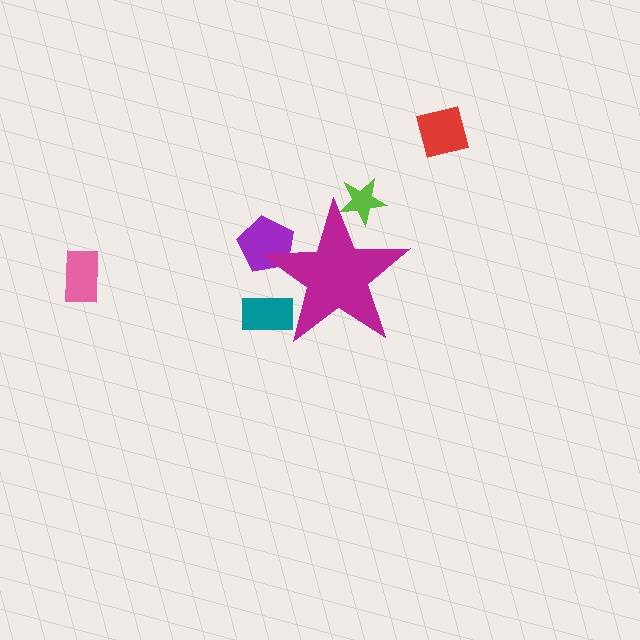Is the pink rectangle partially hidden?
No, the pink rectangle is fully visible.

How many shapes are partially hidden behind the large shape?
3 shapes are partially hidden.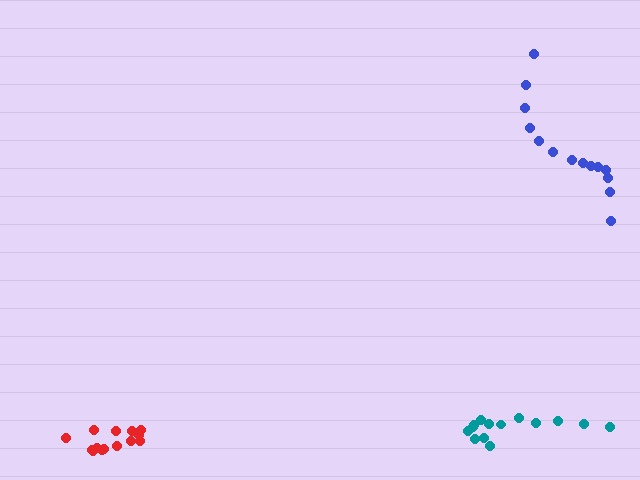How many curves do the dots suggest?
There are 3 distinct paths.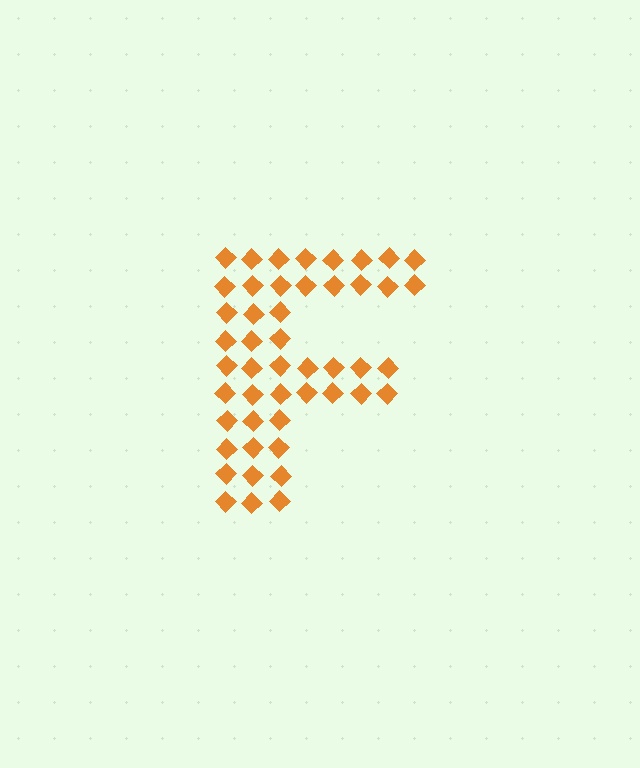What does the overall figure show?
The overall figure shows the letter F.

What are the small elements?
The small elements are diamonds.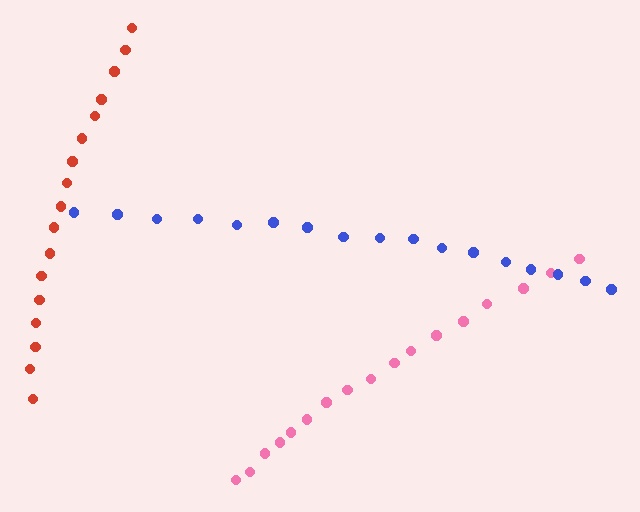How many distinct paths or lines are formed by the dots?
There are 3 distinct paths.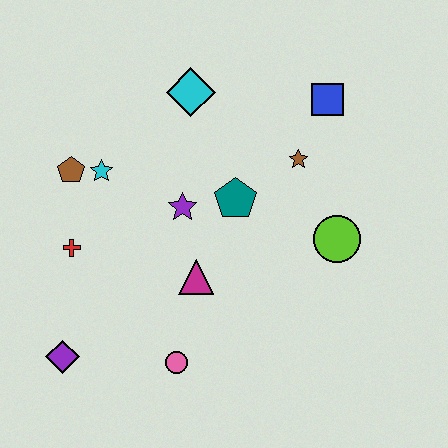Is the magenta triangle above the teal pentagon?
No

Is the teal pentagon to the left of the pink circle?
No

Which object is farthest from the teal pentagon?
The purple diamond is farthest from the teal pentagon.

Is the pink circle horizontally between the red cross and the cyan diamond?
Yes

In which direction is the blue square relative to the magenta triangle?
The blue square is above the magenta triangle.